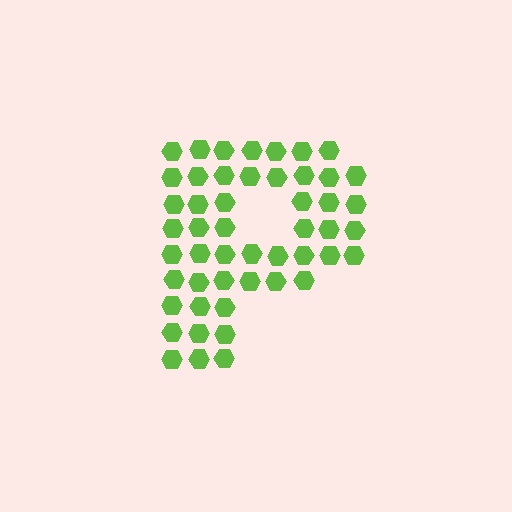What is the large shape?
The large shape is the letter P.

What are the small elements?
The small elements are hexagons.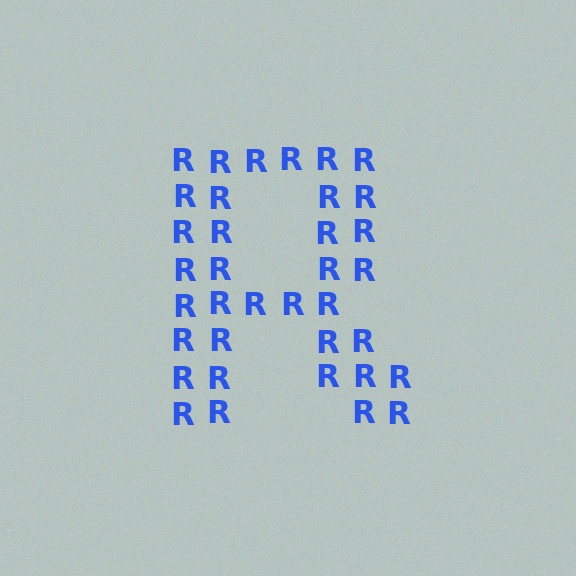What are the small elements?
The small elements are letter R's.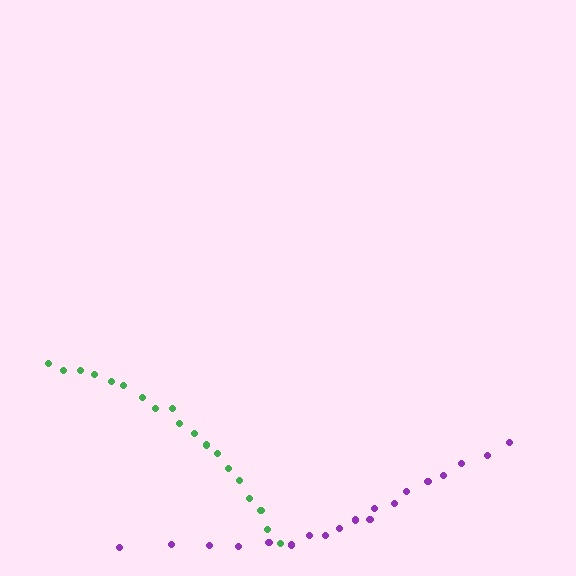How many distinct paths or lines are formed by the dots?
There are 2 distinct paths.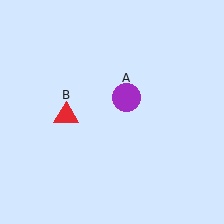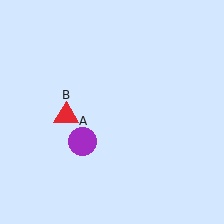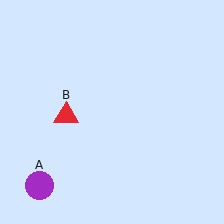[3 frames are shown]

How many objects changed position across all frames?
1 object changed position: purple circle (object A).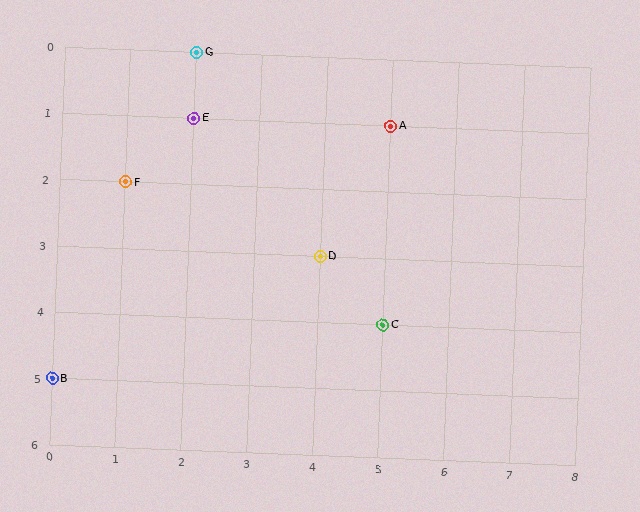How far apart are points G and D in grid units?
Points G and D are 2 columns and 3 rows apart (about 3.6 grid units diagonally).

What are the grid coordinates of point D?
Point D is at grid coordinates (4, 3).